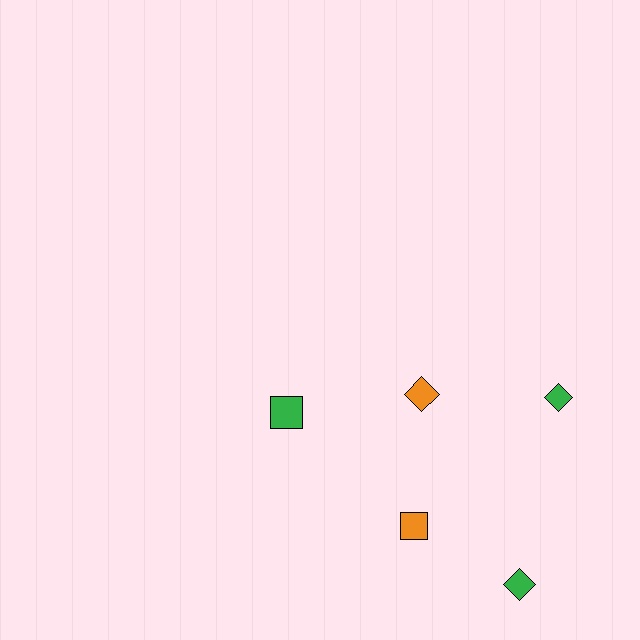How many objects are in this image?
There are 5 objects.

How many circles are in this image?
There are no circles.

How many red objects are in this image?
There are no red objects.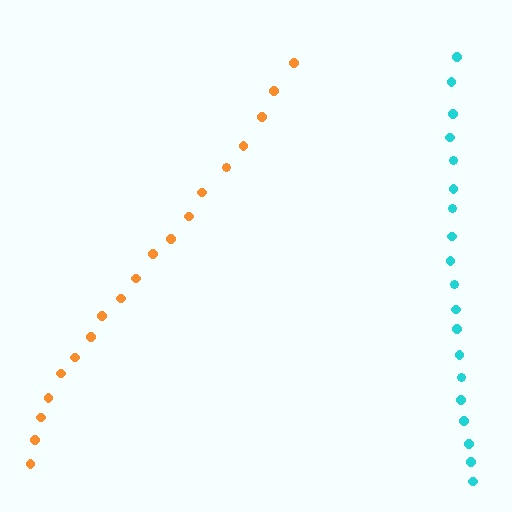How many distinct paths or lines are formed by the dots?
There are 2 distinct paths.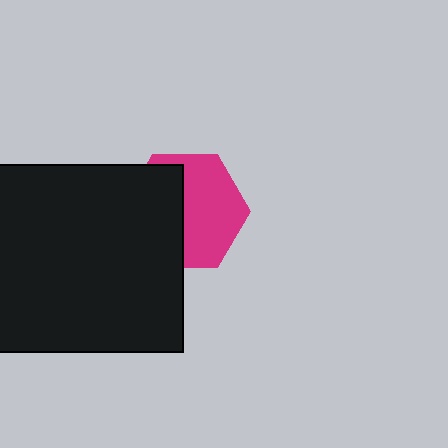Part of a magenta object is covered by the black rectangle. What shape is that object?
It is a hexagon.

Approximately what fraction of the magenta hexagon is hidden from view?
Roughly 45% of the magenta hexagon is hidden behind the black rectangle.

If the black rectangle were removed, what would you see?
You would see the complete magenta hexagon.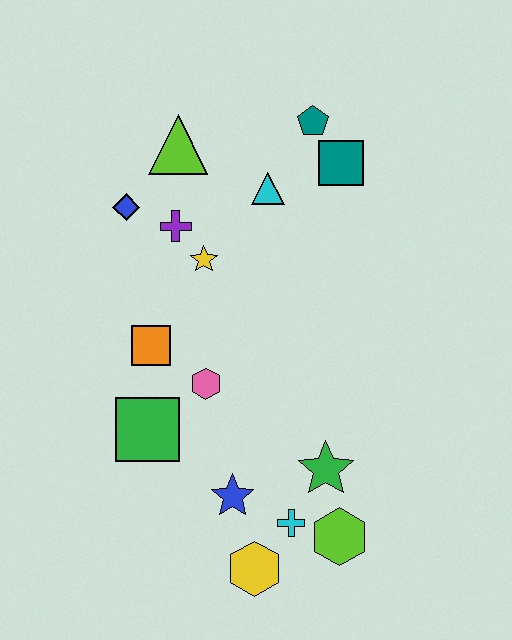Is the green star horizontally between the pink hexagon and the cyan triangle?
No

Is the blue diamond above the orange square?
Yes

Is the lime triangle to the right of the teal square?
No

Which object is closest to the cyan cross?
The lime hexagon is closest to the cyan cross.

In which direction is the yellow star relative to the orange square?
The yellow star is above the orange square.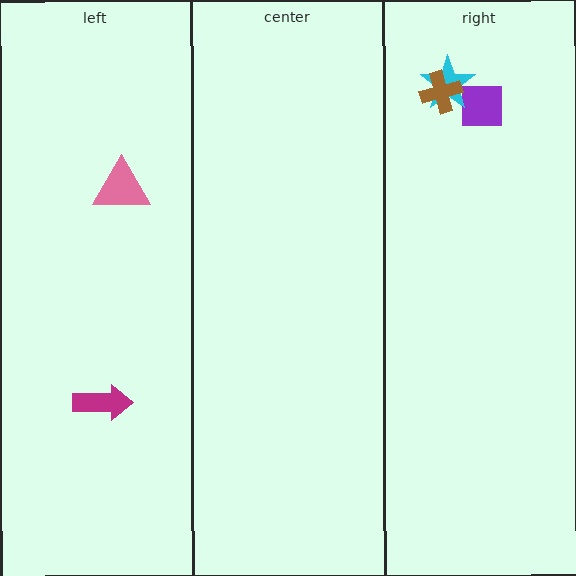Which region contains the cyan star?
The right region.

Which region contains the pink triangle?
The left region.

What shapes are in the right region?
The purple square, the cyan star, the brown cross.